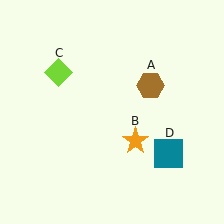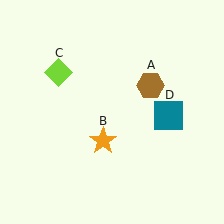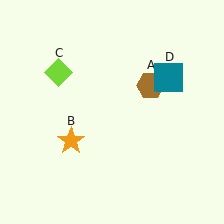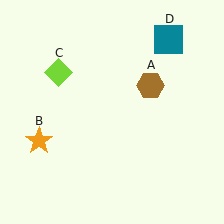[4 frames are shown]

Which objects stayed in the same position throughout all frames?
Brown hexagon (object A) and lime diamond (object C) remained stationary.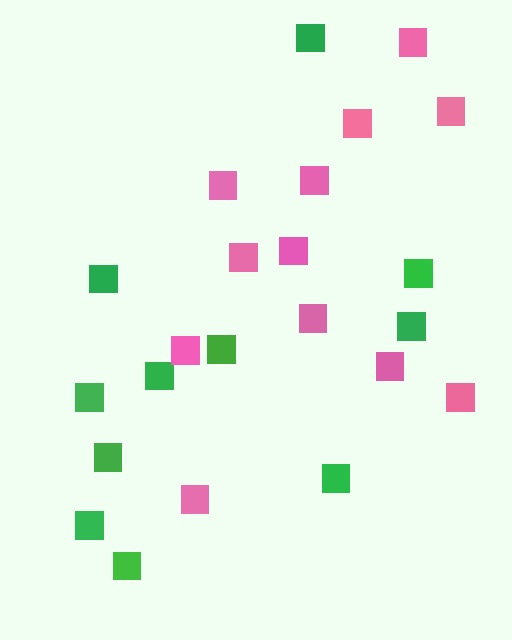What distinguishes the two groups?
There are 2 groups: one group of green squares (11) and one group of pink squares (12).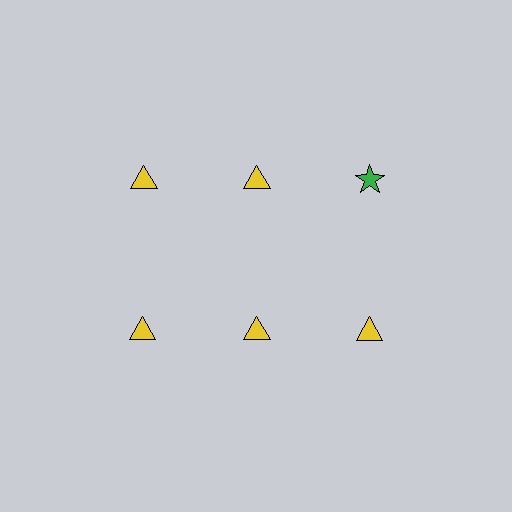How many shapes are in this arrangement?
There are 6 shapes arranged in a grid pattern.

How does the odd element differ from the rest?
It differs in both color (green instead of yellow) and shape (star instead of triangle).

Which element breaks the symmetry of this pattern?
The green star in the top row, center column breaks the symmetry. All other shapes are yellow triangles.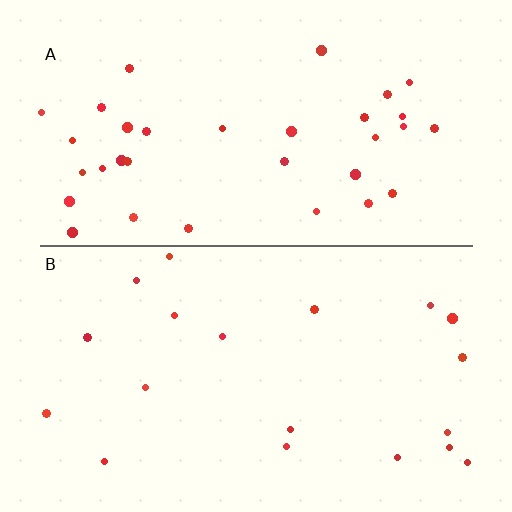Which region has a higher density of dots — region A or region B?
A (the top).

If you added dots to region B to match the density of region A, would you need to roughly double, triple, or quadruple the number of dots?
Approximately double.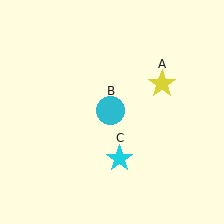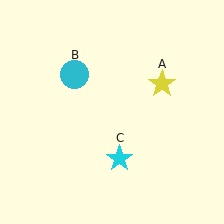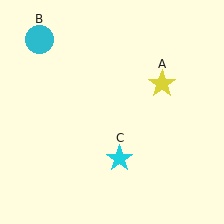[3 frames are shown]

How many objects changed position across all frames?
1 object changed position: cyan circle (object B).